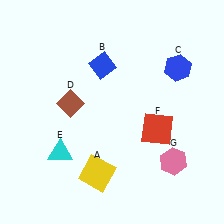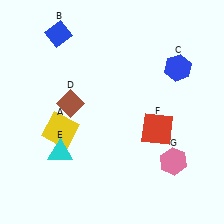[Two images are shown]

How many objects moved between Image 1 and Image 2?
2 objects moved between the two images.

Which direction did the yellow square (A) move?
The yellow square (A) moved up.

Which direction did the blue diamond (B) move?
The blue diamond (B) moved left.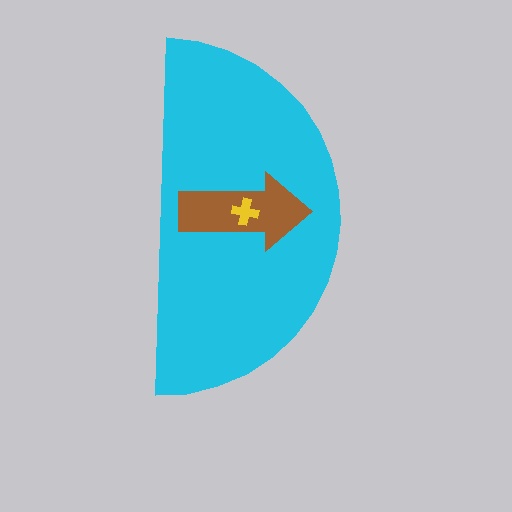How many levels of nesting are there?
3.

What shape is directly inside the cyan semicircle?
The brown arrow.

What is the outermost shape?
The cyan semicircle.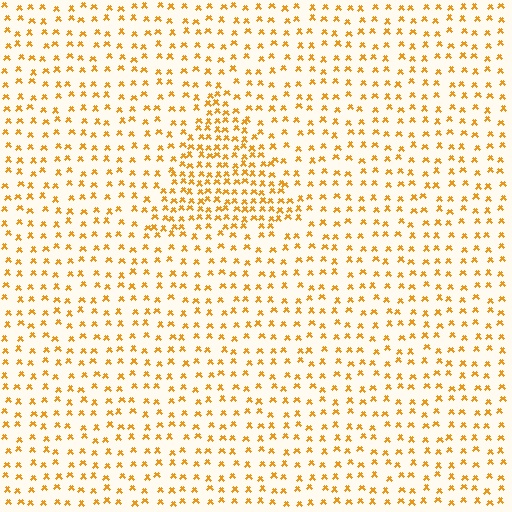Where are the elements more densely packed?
The elements are more densely packed inside the triangle boundary.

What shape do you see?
I see a triangle.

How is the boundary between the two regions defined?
The boundary is defined by a change in element density (approximately 2.0x ratio). All elements are the same color, size, and shape.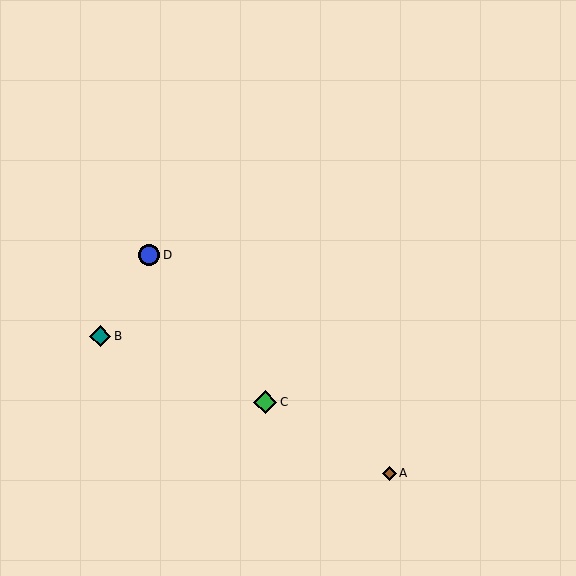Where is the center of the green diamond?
The center of the green diamond is at (265, 402).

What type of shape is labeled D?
Shape D is a blue circle.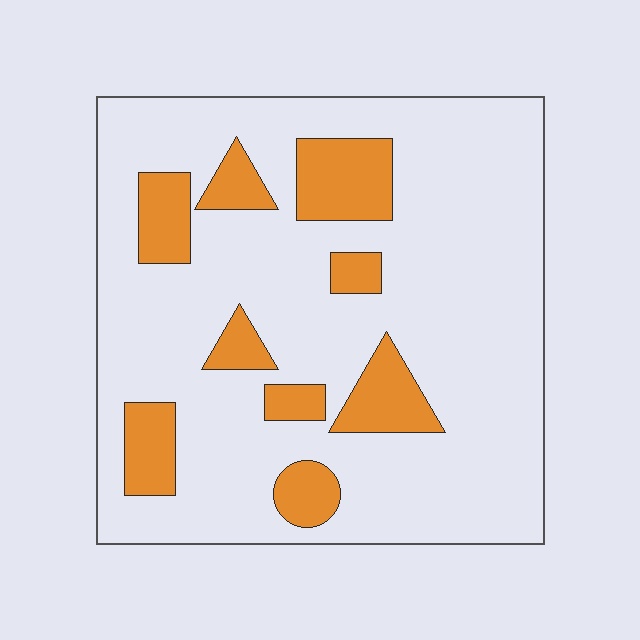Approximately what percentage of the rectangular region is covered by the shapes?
Approximately 20%.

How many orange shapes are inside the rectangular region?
9.